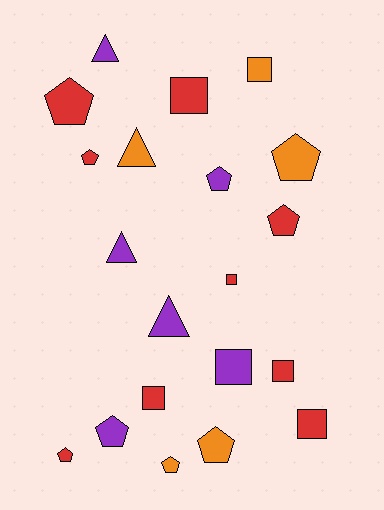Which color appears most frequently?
Red, with 9 objects.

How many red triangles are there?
There are no red triangles.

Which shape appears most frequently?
Pentagon, with 9 objects.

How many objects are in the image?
There are 20 objects.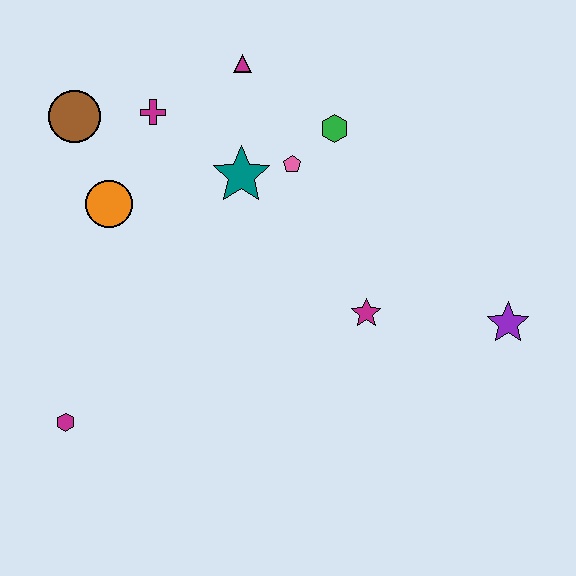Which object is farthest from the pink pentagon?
The magenta hexagon is farthest from the pink pentagon.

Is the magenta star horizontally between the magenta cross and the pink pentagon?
No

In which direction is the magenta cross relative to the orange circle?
The magenta cross is above the orange circle.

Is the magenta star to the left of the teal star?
No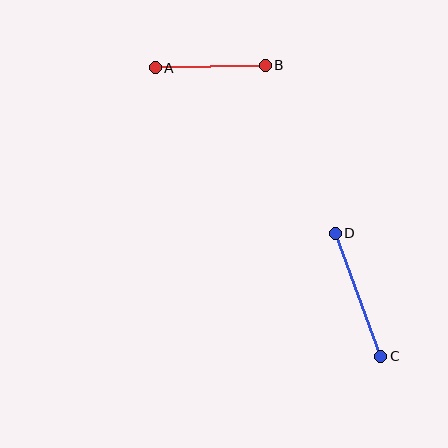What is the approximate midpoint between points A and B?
The midpoint is at approximately (210, 66) pixels.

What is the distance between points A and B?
The distance is approximately 110 pixels.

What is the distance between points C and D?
The distance is approximately 131 pixels.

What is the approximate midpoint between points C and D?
The midpoint is at approximately (358, 295) pixels.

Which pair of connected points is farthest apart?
Points C and D are farthest apart.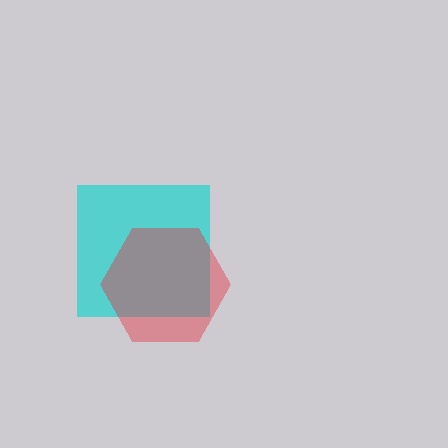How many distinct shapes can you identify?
There are 2 distinct shapes: a cyan square, a red hexagon.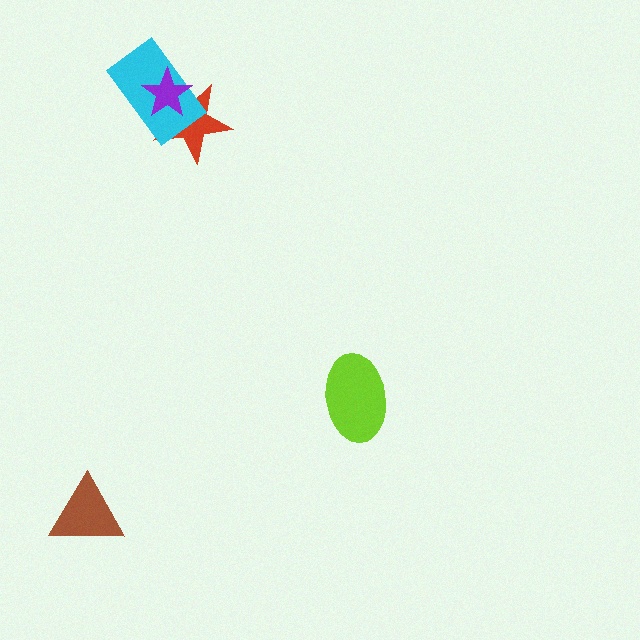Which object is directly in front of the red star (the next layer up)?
The cyan rectangle is directly in front of the red star.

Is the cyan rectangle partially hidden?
Yes, it is partially covered by another shape.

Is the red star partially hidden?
Yes, it is partially covered by another shape.